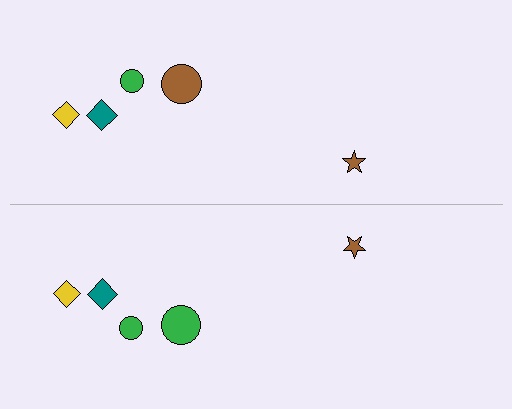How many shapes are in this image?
There are 10 shapes in this image.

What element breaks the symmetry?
The green circle on the bottom side breaks the symmetry — its mirror counterpart is brown.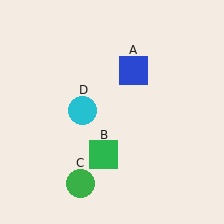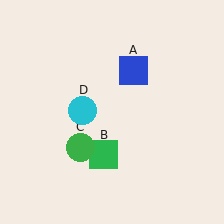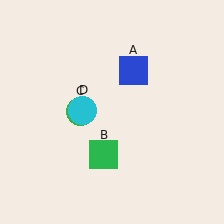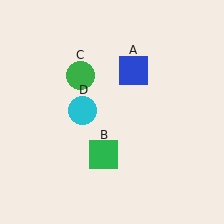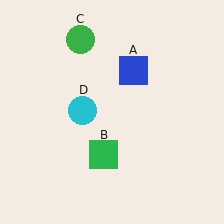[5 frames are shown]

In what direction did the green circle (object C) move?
The green circle (object C) moved up.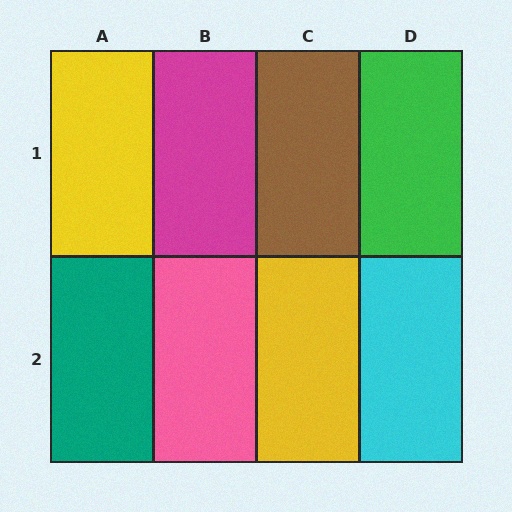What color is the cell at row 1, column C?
Brown.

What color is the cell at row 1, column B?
Magenta.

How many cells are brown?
1 cell is brown.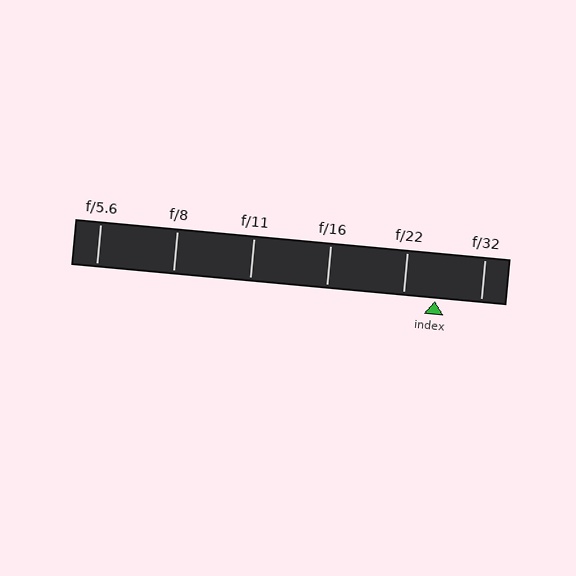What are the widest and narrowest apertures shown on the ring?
The widest aperture shown is f/5.6 and the narrowest is f/32.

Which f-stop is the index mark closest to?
The index mark is closest to f/22.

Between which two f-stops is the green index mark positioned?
The index mark is between f/22 and f/32.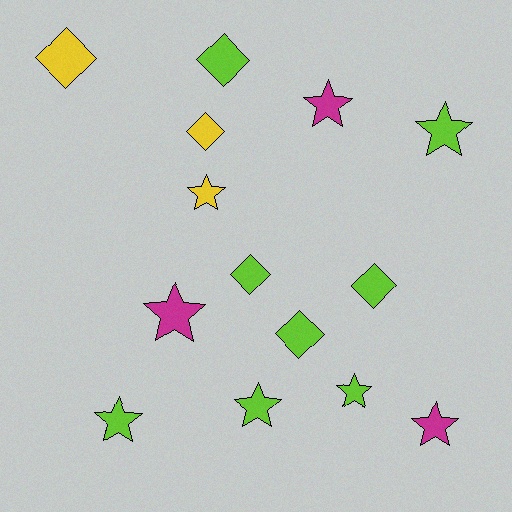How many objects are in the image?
There are 14 objects.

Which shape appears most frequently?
Star, with 8 objects.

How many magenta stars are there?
There are 3 magenta stars.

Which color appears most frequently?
Lime, with 8 objects.